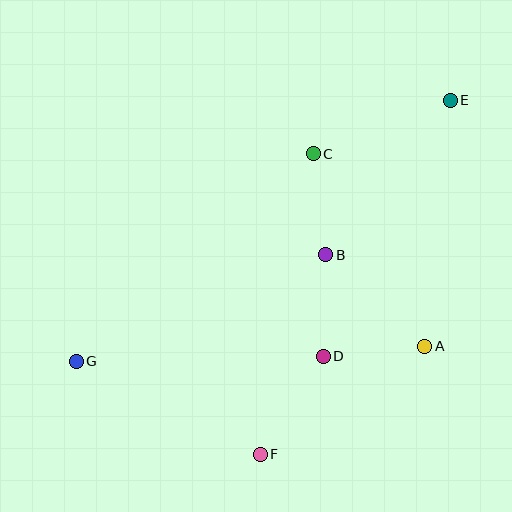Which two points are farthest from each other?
Points E and G are farthest from each other.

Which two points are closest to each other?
Points B and D are closest to each other.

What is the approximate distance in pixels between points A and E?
The distance between A and E is approximately 247 pixels.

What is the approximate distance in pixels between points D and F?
The distance between D and F is approximately 116 pixels.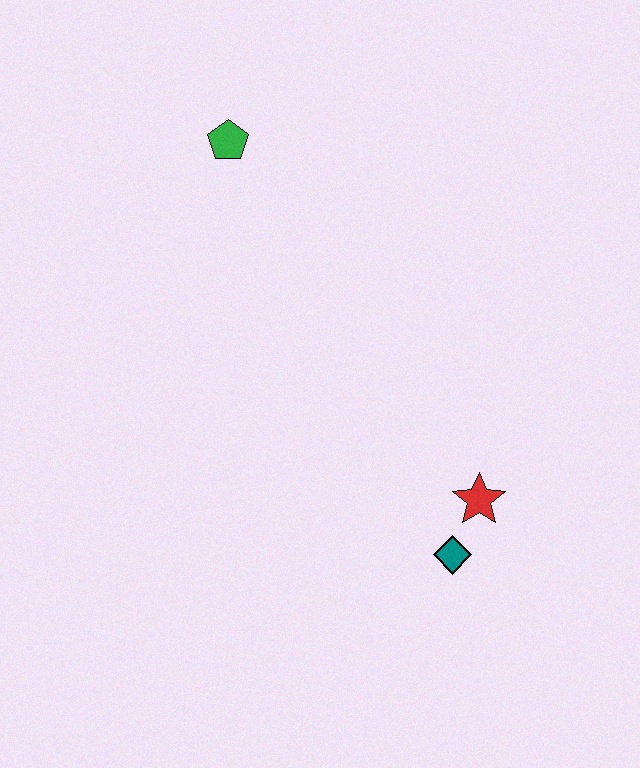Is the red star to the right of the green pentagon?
Yes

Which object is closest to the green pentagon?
The red star is closest to the green pentagon.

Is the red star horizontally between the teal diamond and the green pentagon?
No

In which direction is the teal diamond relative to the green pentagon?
The teal diamond is below the green pentagon.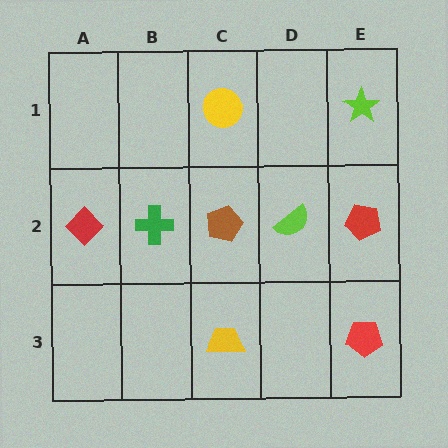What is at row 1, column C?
A yellow circle.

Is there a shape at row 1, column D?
No, that cell is empty.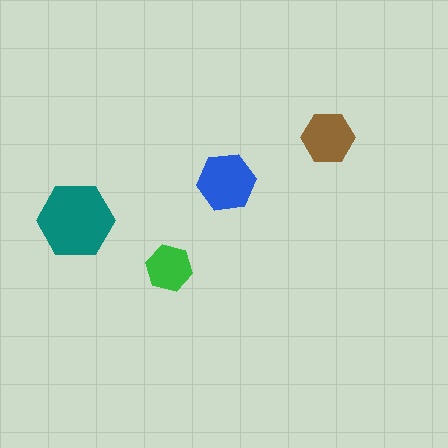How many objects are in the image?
There are 4 objects in the image.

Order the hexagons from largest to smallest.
the teal one, the blue one, the brown one, the green one.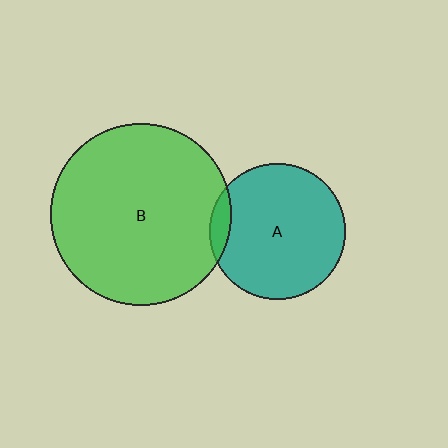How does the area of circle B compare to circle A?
Approximately 1.8 times.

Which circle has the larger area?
Circle B (green).